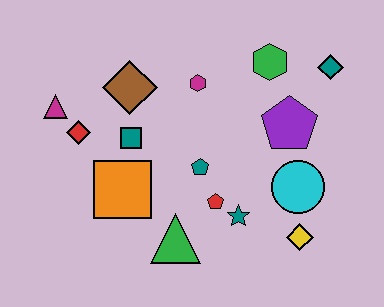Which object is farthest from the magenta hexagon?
The yellow diamond is farthest from the magenta hexagon.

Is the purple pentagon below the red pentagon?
No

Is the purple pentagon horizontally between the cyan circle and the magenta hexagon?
Yes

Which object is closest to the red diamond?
The magenta triangle is closest to the red diamond.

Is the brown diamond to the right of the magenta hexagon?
No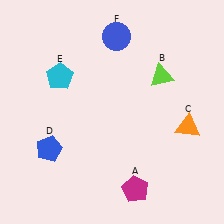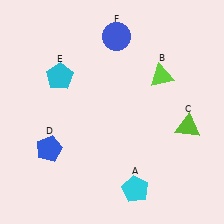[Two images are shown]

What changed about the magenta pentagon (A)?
In Image 1, A is magenta. In Image 2, it changed to cyan.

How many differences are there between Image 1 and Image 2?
There are 2 differences between the two images.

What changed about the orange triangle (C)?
In Image 1, C is orange. In Image 2, it changed to lime.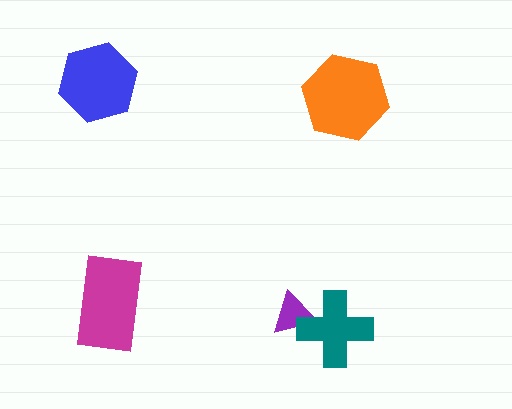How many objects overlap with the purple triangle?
1 object overlaps with the purple triangle.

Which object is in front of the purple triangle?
The teal cross is in front of the purple triangle.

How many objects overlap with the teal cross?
1 object overlaps with the teal cross.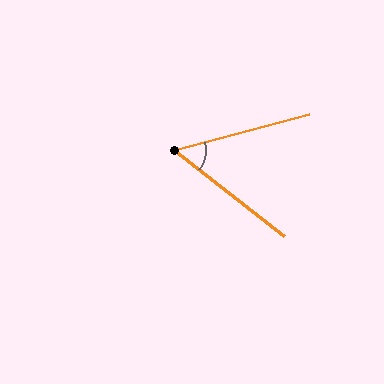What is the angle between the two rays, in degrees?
Approximately 53 degrees.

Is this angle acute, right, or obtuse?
It is acute.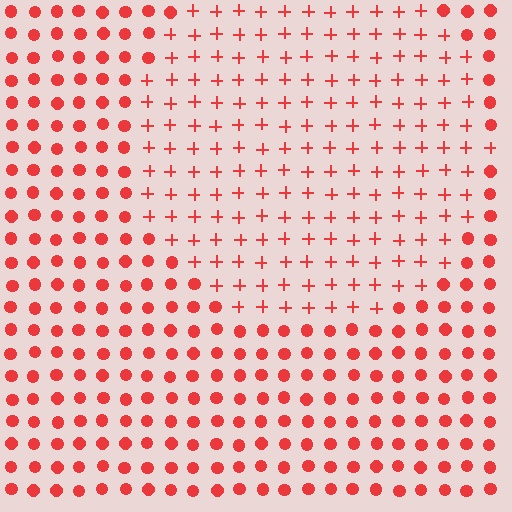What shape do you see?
I see a circle.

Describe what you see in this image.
The image is filled with small red elements arranged in a uniform grid. A circle-shaped region contains plus signs, while the surrounding area contains circles. The boundary is defined purely by the change in element shape.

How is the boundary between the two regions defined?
The boundary is defined by a change in element shape: plus signs inside vs. circles outside. All elements share the same color and spacing.